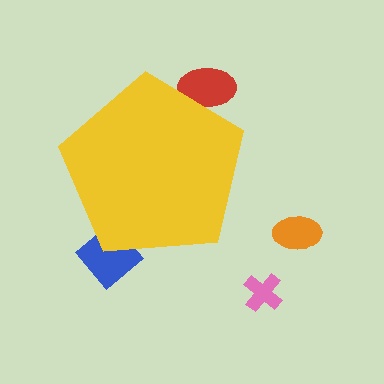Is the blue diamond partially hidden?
Yes, the blue diamond is partially hidden behind the yellow pentagon.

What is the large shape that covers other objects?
A yellow pentagon.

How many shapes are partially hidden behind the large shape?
2 shapes are partially hidden.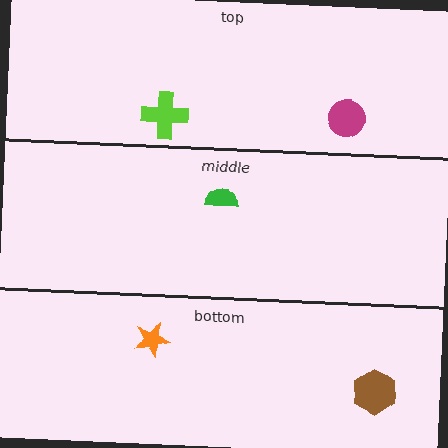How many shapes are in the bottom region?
2.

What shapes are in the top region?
The lime cross, the magenta circle.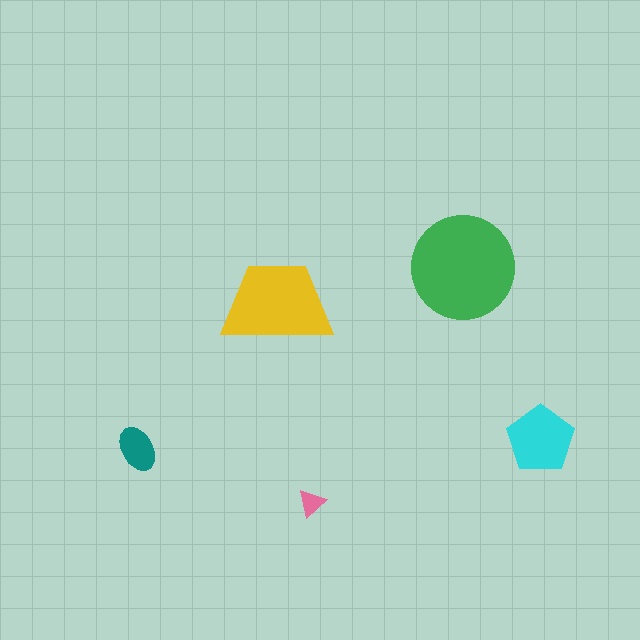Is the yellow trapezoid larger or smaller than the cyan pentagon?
Larger.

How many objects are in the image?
There are 5 objects in the image.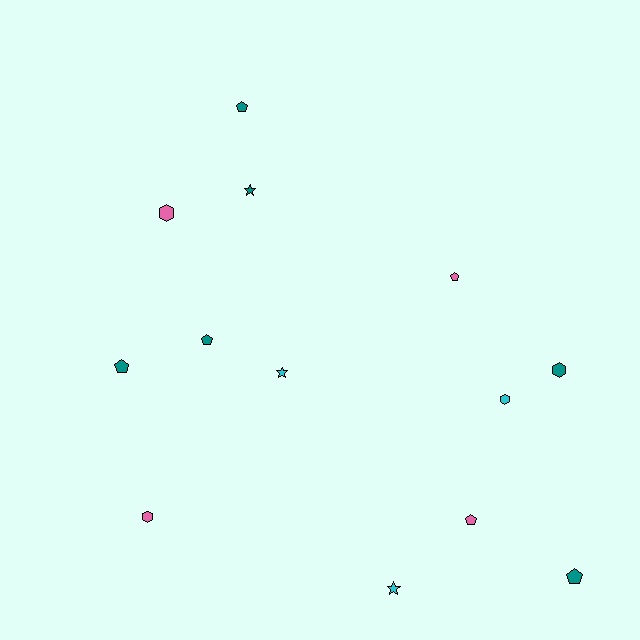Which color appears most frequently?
Teal, with 6 objects.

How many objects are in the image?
There are 13 objects.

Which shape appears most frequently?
Pentagon, with 6 objects.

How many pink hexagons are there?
There are 2 pink hexagons.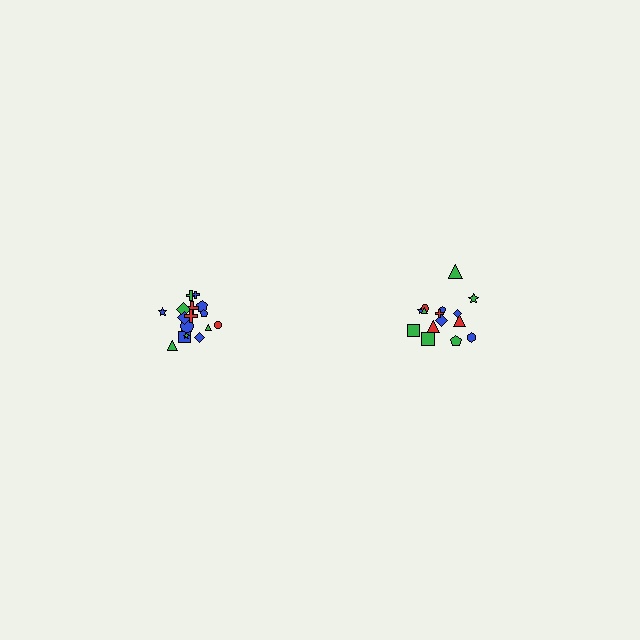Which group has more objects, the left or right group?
The left group.